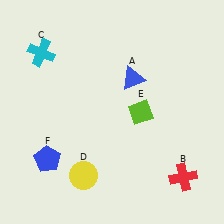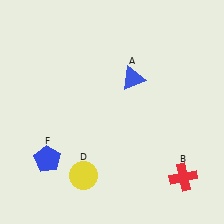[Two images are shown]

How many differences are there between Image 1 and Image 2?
There are 2 differences between the two images.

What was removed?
The cyan cross (C), the lime diamond (E) were removed in Image 2.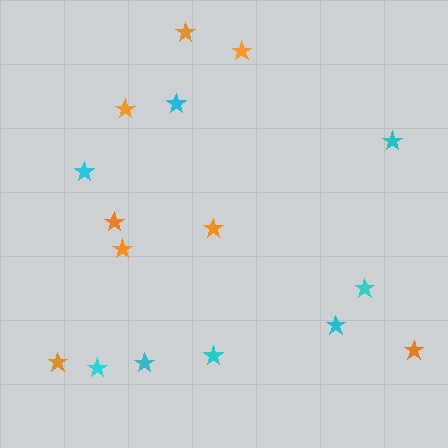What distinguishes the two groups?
There are 2 groups: one group of orange stars (8) and one group of cyan stars (8).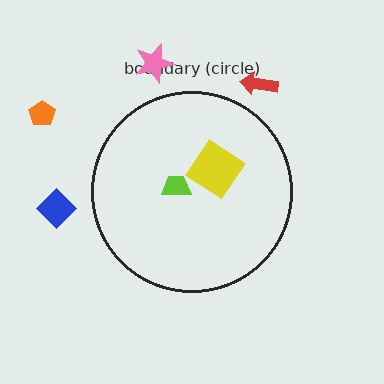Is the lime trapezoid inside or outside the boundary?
Inside.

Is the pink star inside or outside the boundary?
Outside.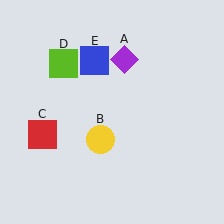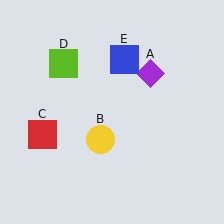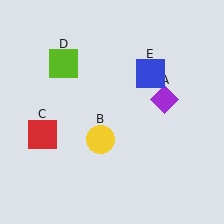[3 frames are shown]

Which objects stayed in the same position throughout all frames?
Yellow circle (object B) and red square (object C) and lime square (object D) remained stationary.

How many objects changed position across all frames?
2 objects changed position: purple diamond (object A), blue square (object E).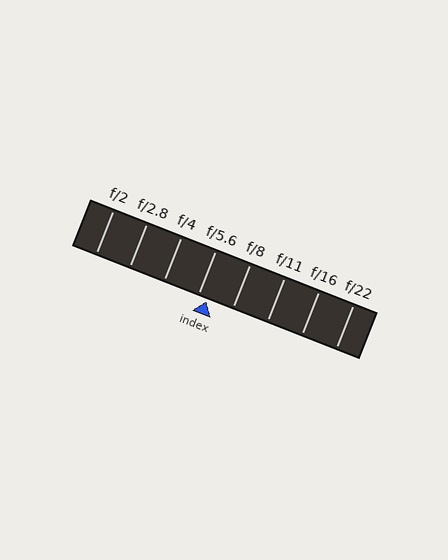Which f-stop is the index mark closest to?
The index mark is closest to f/5.6.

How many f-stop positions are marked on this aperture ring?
There are 8 f-stop positions marked.